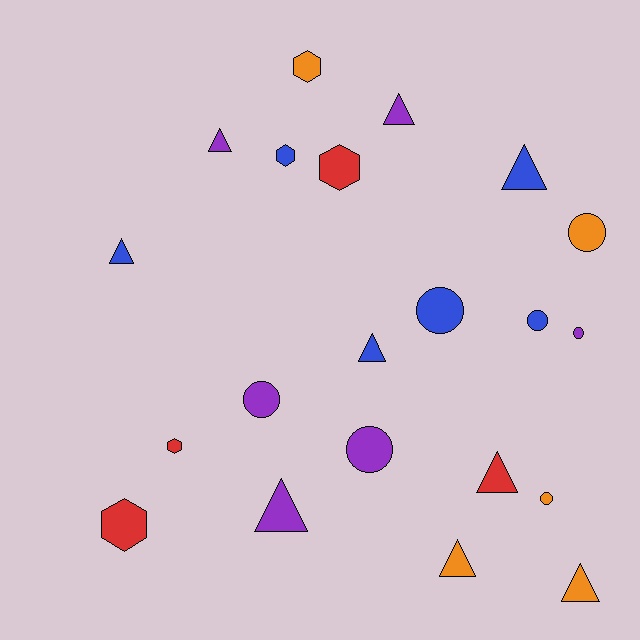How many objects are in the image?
There are 21 objects.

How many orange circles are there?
There are 2 orange circles.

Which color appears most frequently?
Purple, with 6 objects.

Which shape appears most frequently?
Triangle, with 9 objects.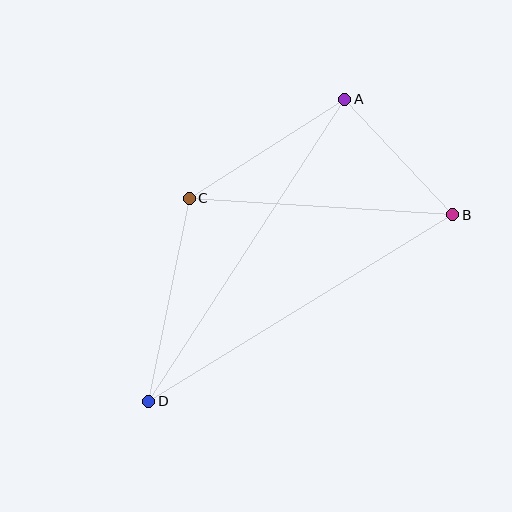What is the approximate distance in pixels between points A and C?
The distance between A and C is approximately 184 pixels.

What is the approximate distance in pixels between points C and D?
The distance between C and D is approximately 207 pixels.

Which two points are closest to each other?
Points A and B are closest to each other.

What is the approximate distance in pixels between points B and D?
The distance between B and D is approximately 357 pixels.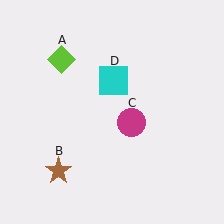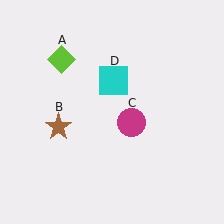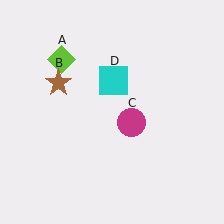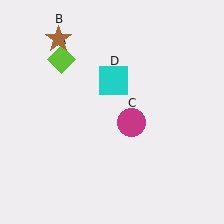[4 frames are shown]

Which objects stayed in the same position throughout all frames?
Lime diamond (object A) and magenta circle (object C) and cyan square (object D) remained stationary.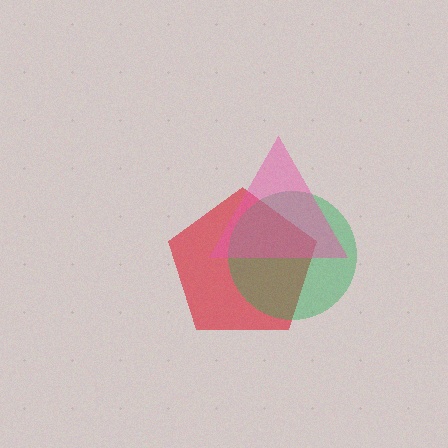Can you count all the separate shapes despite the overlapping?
Yes, there are 3 separate shapes.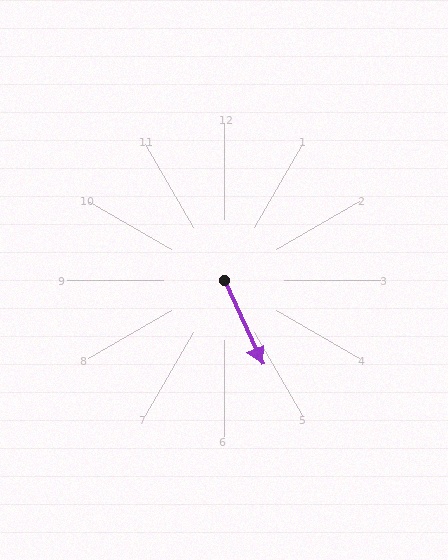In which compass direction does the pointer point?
Southeast.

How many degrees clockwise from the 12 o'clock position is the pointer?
Approximately 156 degrees.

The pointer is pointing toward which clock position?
Roughly 5 o'clock.